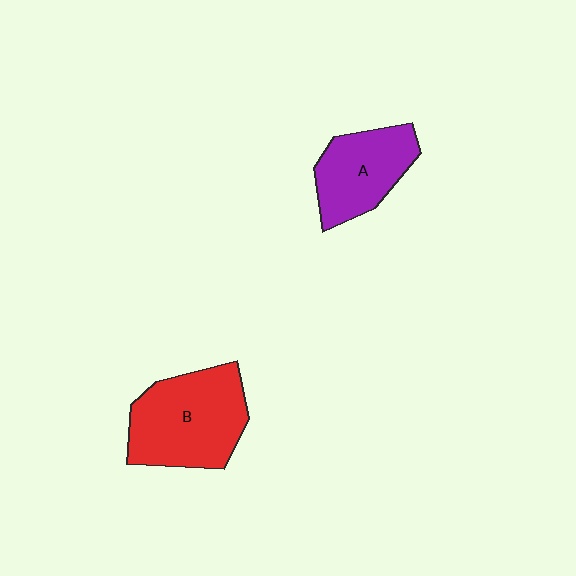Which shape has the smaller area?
Shape A (purple).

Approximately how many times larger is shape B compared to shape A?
Approximately 1.4 times.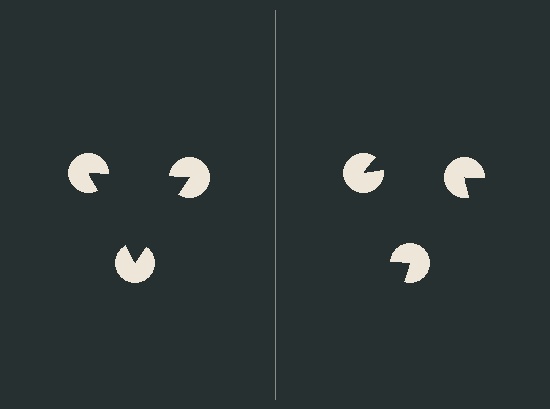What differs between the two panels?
The pac-man discs are positioned identically on both sides; only the wedge orientations differ. On the left they align to a triangle; on the right they are misaligned.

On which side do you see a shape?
An illusory triangle appears on the left side. On the right side the wedge cuts are rotated, so no coherent shape forms.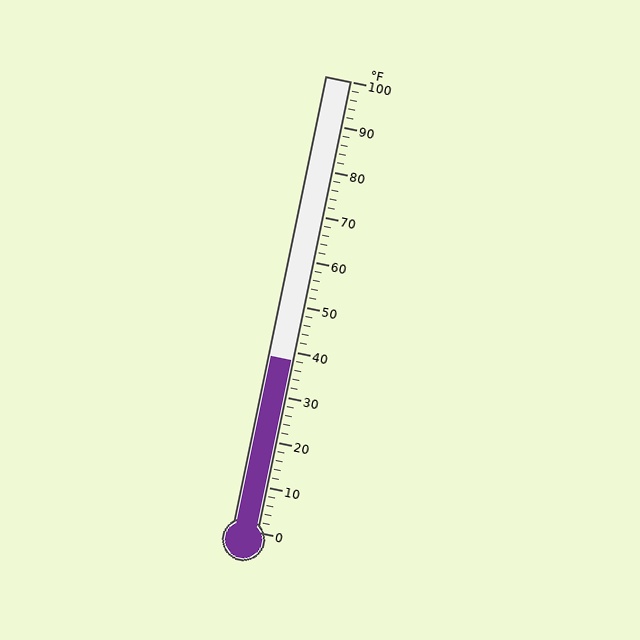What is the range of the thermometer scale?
The thermometer scale ranges from 0°F to 100°F.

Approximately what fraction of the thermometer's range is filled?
The thermometer is filled to approximately 40% of its range.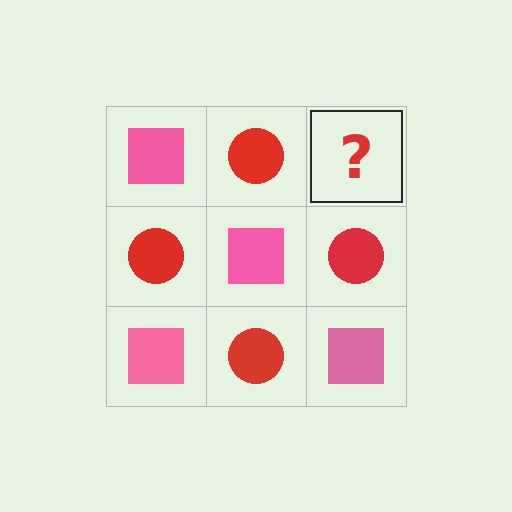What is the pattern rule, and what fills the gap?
The rule is that it alternates pink square and red circle in a checkerboard pattern. The gap should be filled with a pink square.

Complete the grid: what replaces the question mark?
The question mark should be replaced with a pink square.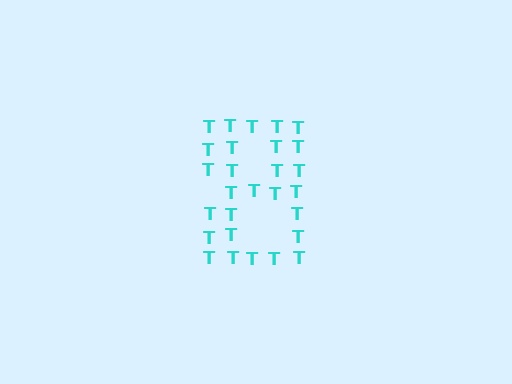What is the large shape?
The large shape is the digit 8.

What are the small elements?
The small elements are letter T's.